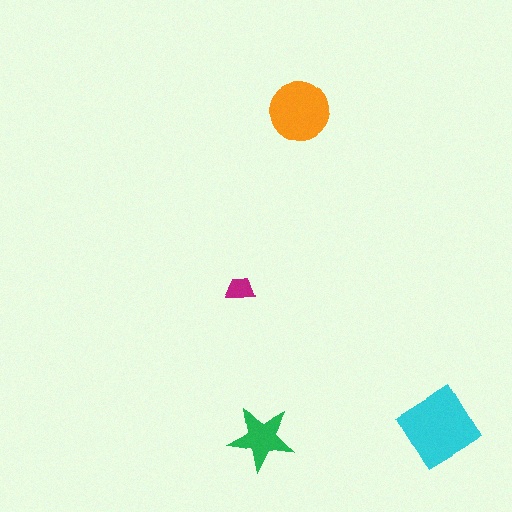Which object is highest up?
The orange circle is topmost.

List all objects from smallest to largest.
The magenta trapezoid, the green star, the orange circle, the cyan diamond.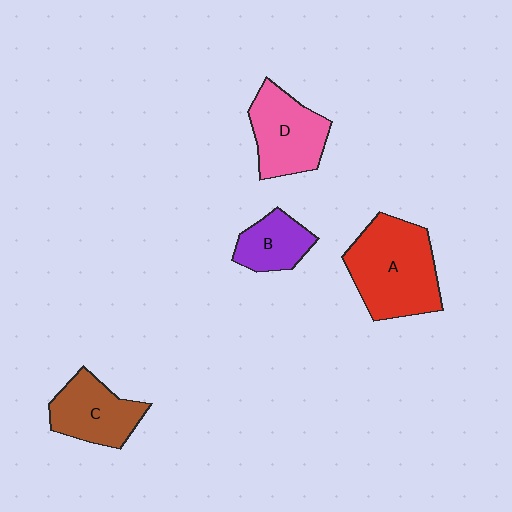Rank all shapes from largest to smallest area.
From largest to smallest: A (red), D (pink), C (brown), B (purple).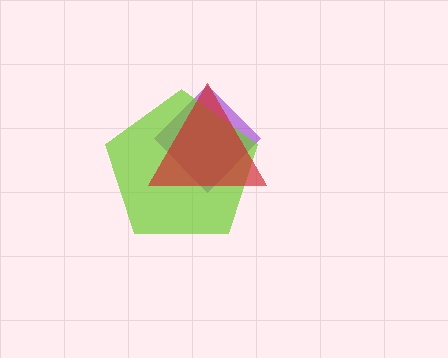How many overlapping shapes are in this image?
There are 3 overlapping shapes in the image.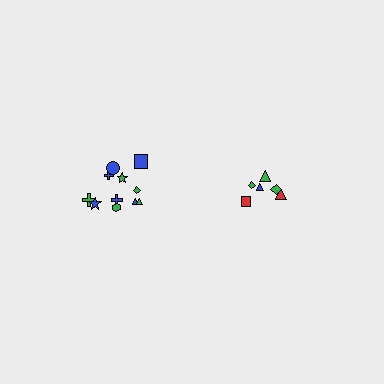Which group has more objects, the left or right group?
The left group.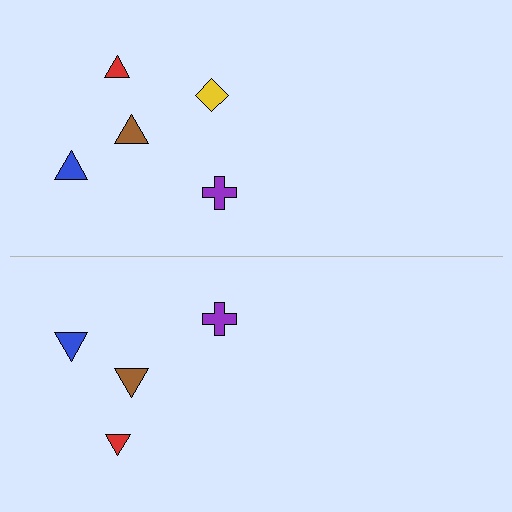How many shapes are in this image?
There are 9 shapes in this image.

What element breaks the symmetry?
A yellow diamond is missing from the bottom side.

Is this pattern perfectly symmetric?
No, the pattern is not perfectly symmetric. A yellow diamond is missing from the bottom side.